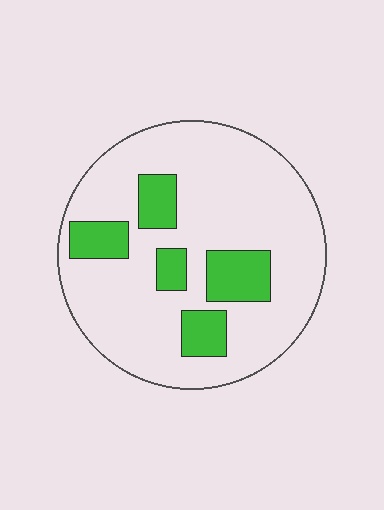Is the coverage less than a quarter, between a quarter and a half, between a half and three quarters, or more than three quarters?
Less than a quarter.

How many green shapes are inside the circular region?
5.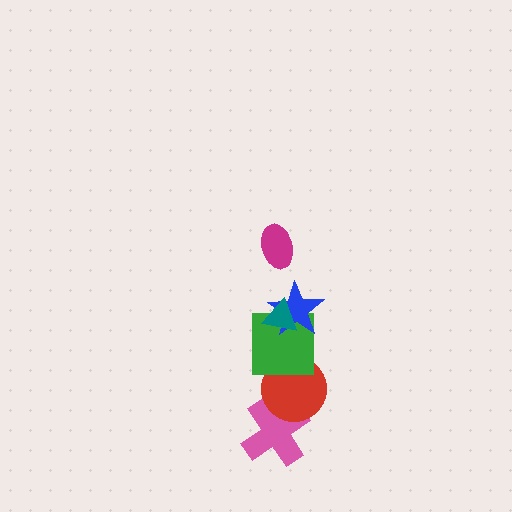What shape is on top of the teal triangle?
The magenta ellipse is on top of the teal triangle.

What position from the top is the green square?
The green square is 4th from the top.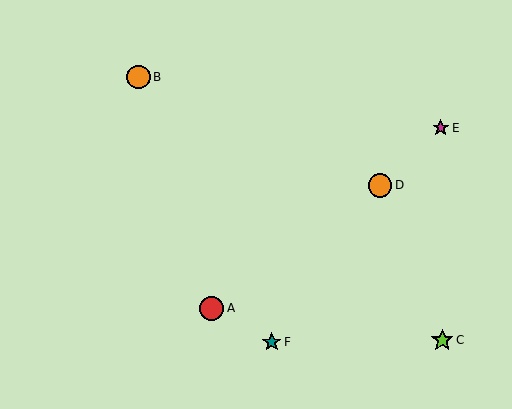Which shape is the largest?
The red circle (labeled A) is the largest.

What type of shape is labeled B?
Shape B is an orange circle.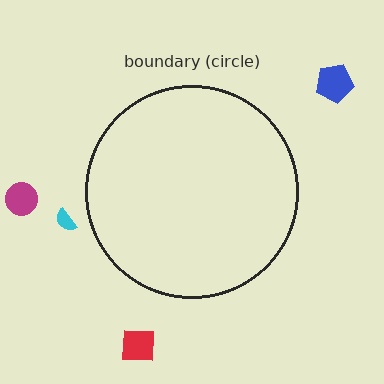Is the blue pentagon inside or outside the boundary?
Outside.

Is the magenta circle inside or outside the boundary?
Outside.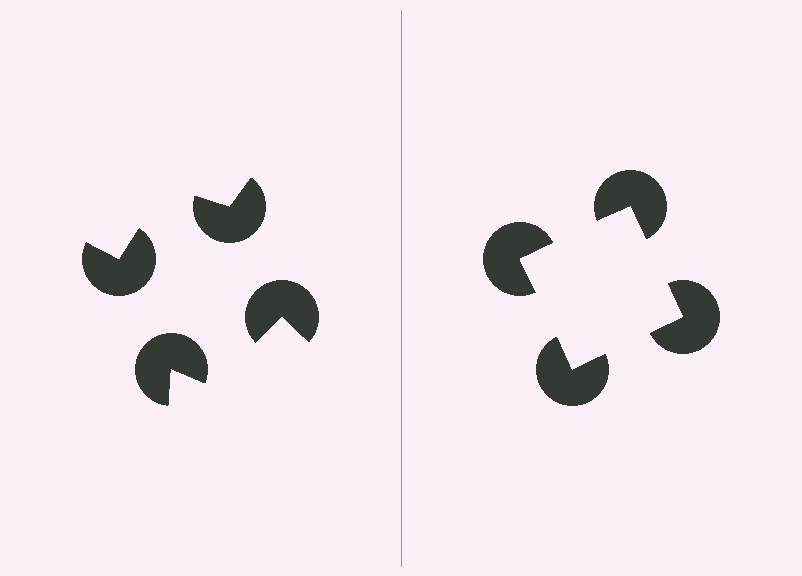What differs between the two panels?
The pac-man discs are positioned identically on both sides; only the wedge orientations differ. On the right they align to a square; on the left they are misaligned.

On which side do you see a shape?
An illusory square appears on the right side. On the left side the wedge cuts are rotated, so no coherent shape forms.